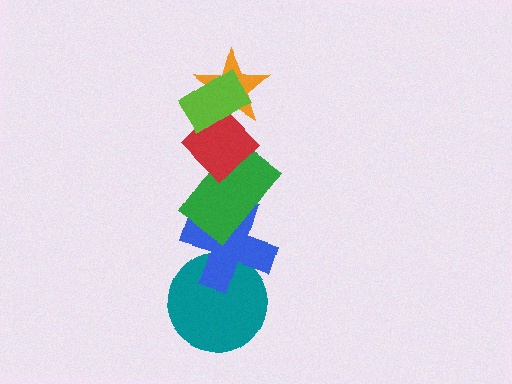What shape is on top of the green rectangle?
The red diamond is on top of the green rectangle.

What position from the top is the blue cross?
The blue cross is 5th from the top.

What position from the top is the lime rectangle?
The lime rectangle is 1st from the top.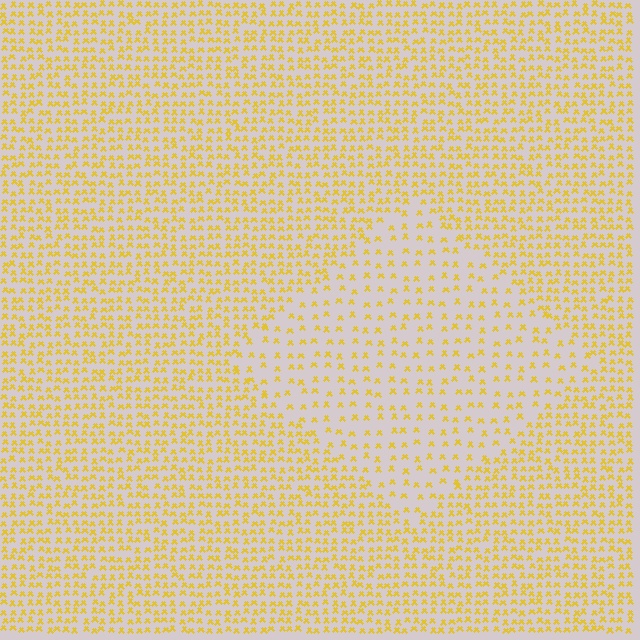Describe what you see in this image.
The image contains small yellow elements arranged at two different densities. A diamond-shaped region is visible where the elements are less densely packed than the surrounding area.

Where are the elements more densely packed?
The elements are more densely packed outside the diamond boundary.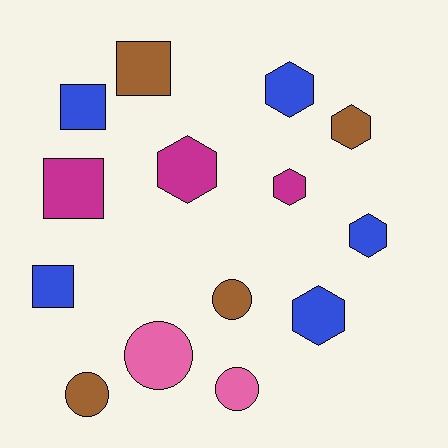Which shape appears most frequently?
Hexagon, with 6 objects.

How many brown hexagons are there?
There is 1 brown hexagon.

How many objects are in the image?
There are 14 objects.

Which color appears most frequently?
Blue, with 5 objects.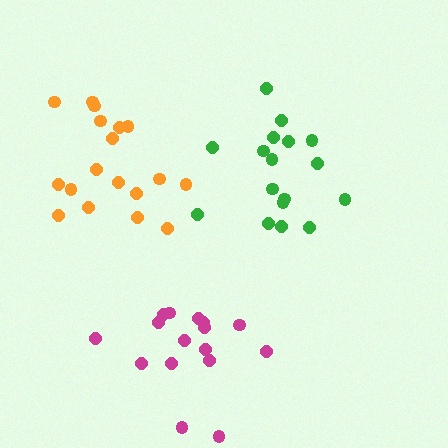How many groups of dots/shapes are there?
There are 3 groups.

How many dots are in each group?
Group 1: 18 dots, Group 2: 17 dots, Group 3: 16 dots (51 total).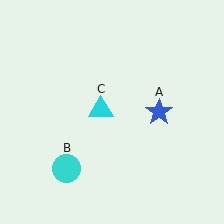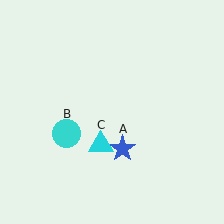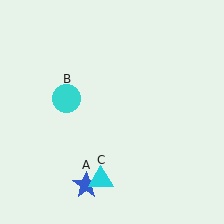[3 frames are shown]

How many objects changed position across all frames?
3 objects changed position: blue star (object A), cyan circle (object B), cyan triangle (object C).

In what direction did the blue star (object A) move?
The blue star (object A) moved down and to the left.